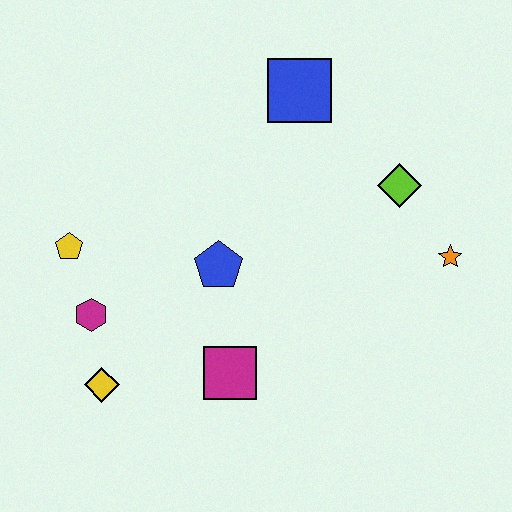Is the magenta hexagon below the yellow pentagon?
Yes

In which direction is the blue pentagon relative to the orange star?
The blue pentagon is to the left of the orange star.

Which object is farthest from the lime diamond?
The yellow diamond is farthest from the lime diamond.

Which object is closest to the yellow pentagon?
The magenta hexagon is closest to the yellow pentagon.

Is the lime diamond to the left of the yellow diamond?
No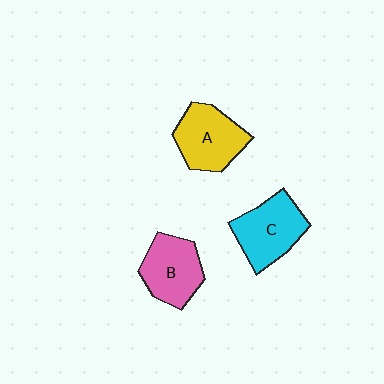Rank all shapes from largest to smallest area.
From largest to smallest: C (cyan), A (yellow), B (pink).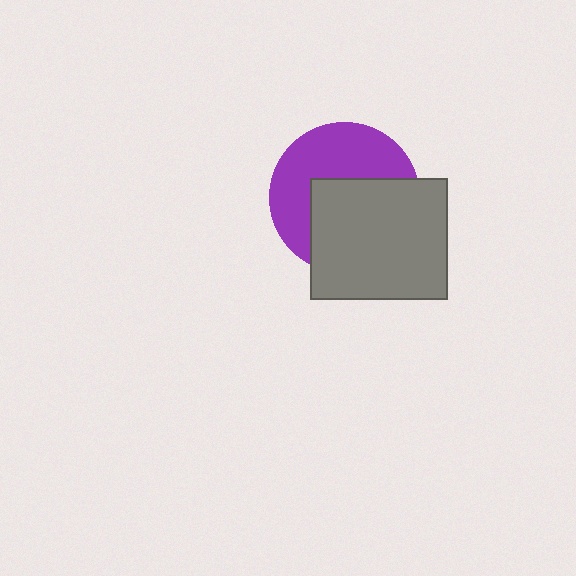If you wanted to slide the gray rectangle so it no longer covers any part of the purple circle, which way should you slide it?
Slide it toward the lower-right — that is the most direct way to separate the two shapes.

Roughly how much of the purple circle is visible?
About half of it is visible (roughly 48%).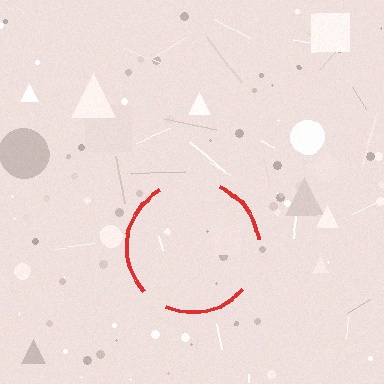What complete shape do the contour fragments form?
The contour fragments form a circle.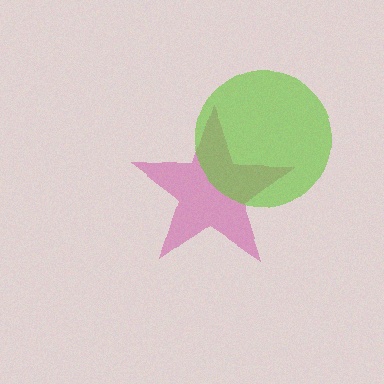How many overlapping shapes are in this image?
There are 2 overlapping shapes in the image.